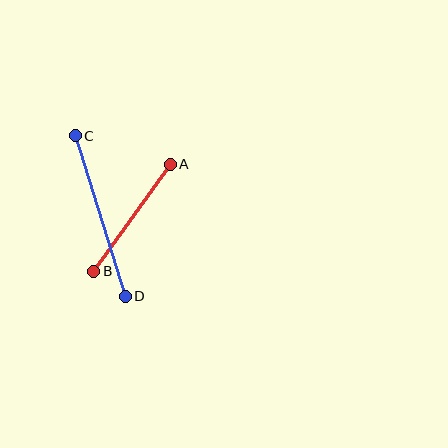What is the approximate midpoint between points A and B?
The midpoint is at approximately (132, 218) pixels.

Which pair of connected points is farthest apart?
Points C and D are farthest apart.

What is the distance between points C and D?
The distance is approximately 168 pixels.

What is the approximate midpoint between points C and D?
The midpoint is at approximately (100, 216) pixels.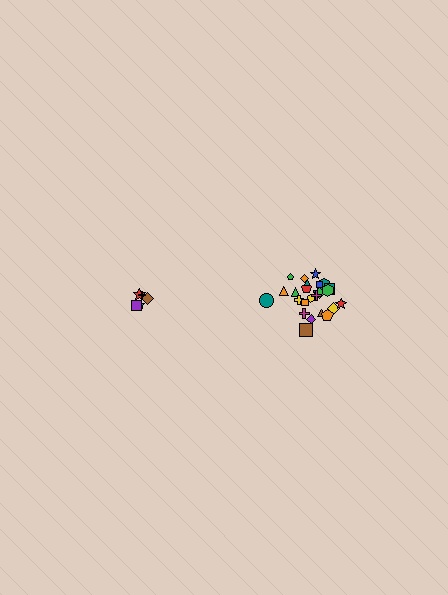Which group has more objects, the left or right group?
The right group.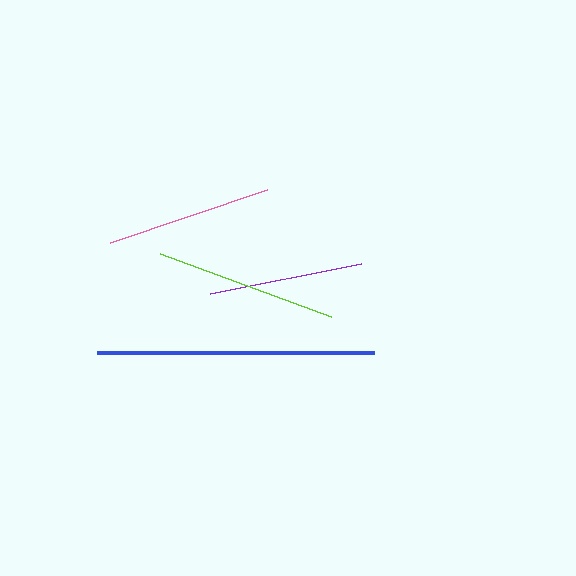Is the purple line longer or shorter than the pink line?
The pink line is longer than the purple line.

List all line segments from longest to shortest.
From longest to shortest: blue, lime, pink, purple.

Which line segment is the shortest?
The purple line is the shortest at approximately 153 pixels.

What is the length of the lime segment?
The lime segment is approximately 182 pixels long.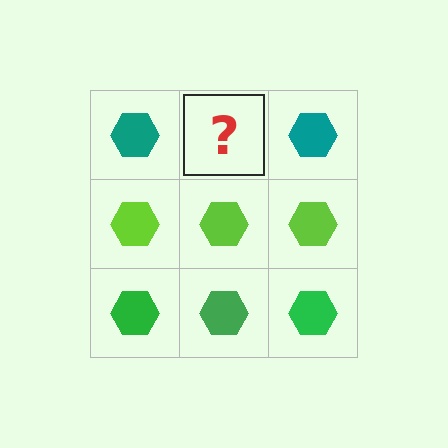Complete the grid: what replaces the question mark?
The question mark should be replaced with a teal hexagon.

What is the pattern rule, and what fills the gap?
The rule is that each row has a consistent color. The gap should be filled with a teal hexagon.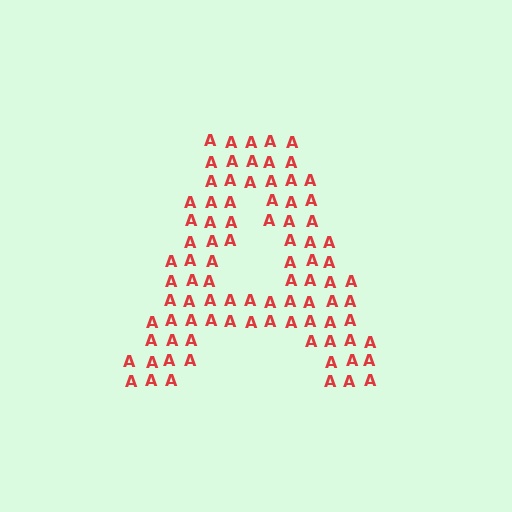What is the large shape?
The large shape is the letter A.